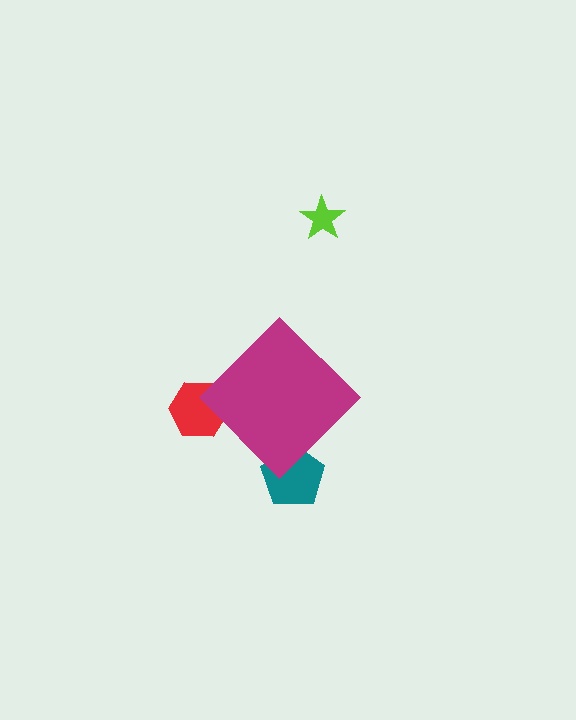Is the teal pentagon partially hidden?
Yes, the teal pentagon is partially hidden behind the magenta diamond.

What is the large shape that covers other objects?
A magenta diamond.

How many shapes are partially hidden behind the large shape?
2 shapes are partially hidden.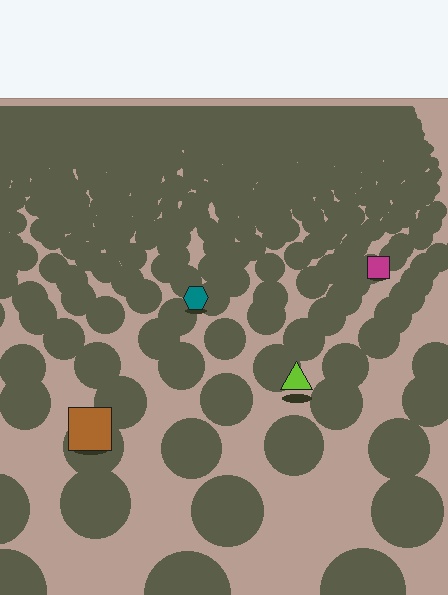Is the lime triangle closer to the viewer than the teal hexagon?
Yes. The lime triangle is closer — you can tell from the texture gradient: the ground texture is coarser near it.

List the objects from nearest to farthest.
From nearest to farthest: the brown square, the lime triangle, the teal hexagon, the magenta square.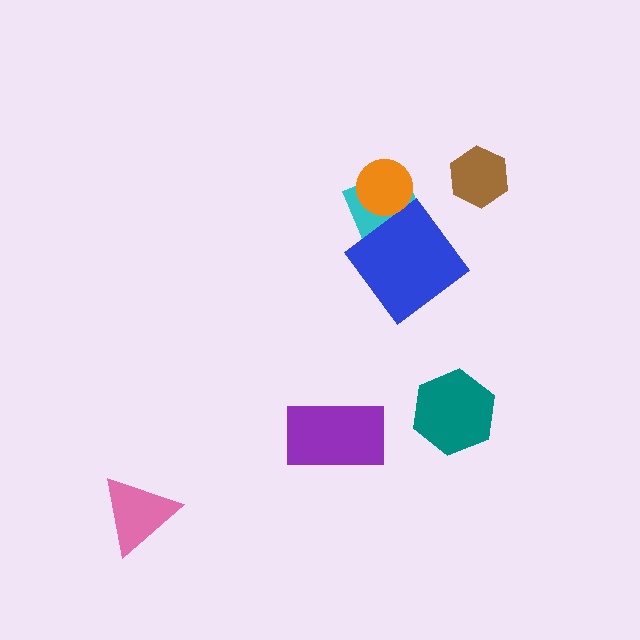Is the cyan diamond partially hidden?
Yes, it is partially covered by another shape.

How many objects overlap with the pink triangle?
0 objects overlap with the pink triangle.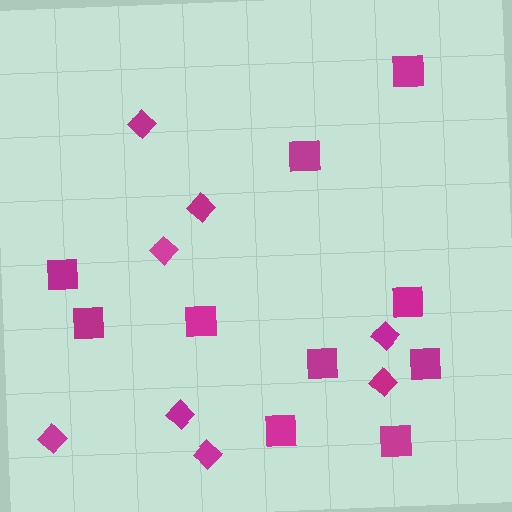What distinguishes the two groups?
There are 2 groups: one group of squares (10) and one group of diamonds (8).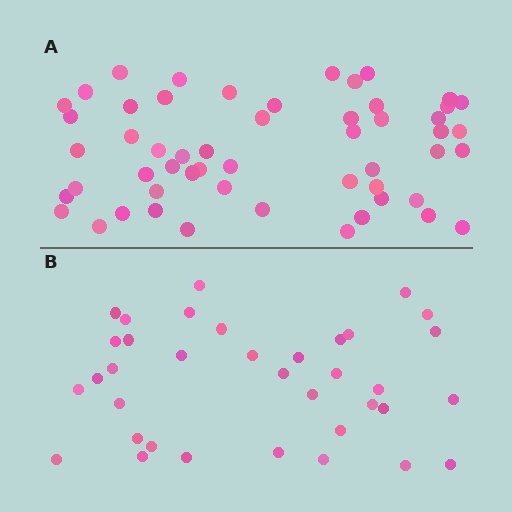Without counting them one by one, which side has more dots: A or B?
Region A (the top region) has more dots.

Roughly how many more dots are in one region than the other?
Region A has approximately 20 more dots than region B.